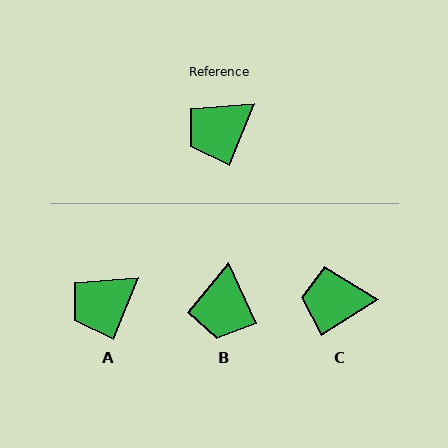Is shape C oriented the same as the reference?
No, it is off by about 36 degrees.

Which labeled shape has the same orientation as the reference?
A.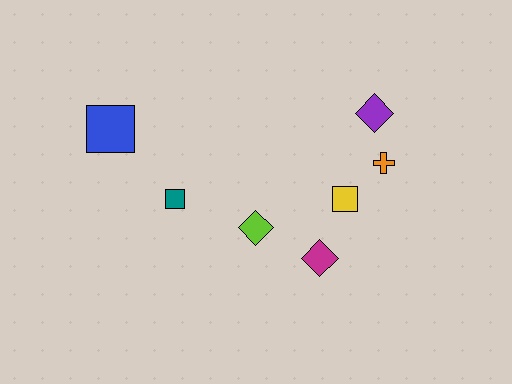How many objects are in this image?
There are 7 objects.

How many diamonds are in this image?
There are 3 diamonds.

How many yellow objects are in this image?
There is 1 yellow object.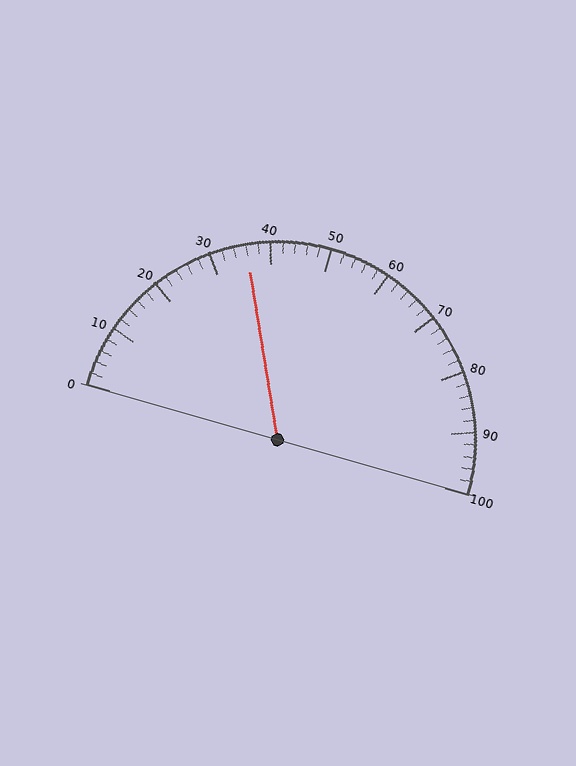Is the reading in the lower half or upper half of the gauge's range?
The reading is in the lower half of the range (0 to 100).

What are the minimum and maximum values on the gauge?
The gauge ranges from 0 to 100.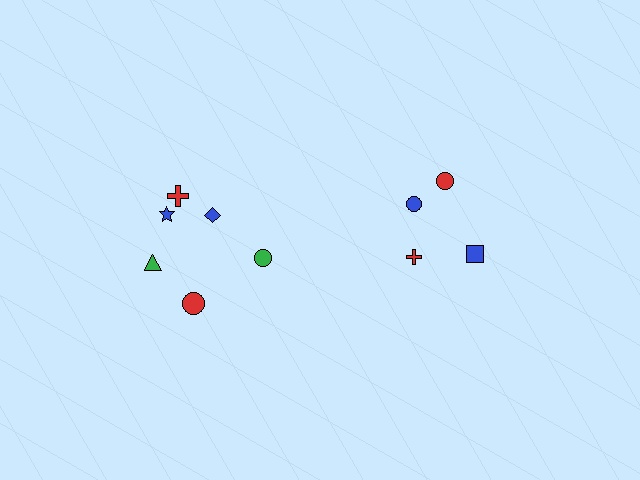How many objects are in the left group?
There are 6 objects.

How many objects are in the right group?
There are 4 objects.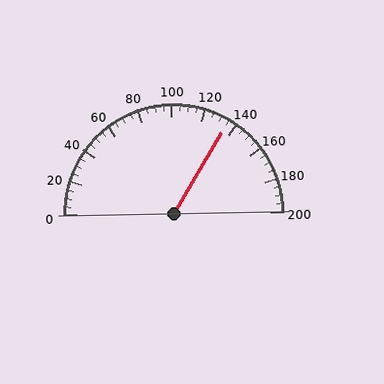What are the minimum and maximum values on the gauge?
The gauge ranges from 0 to 200.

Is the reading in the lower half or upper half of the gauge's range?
The reading is in the upper half of the range (0 to 200).